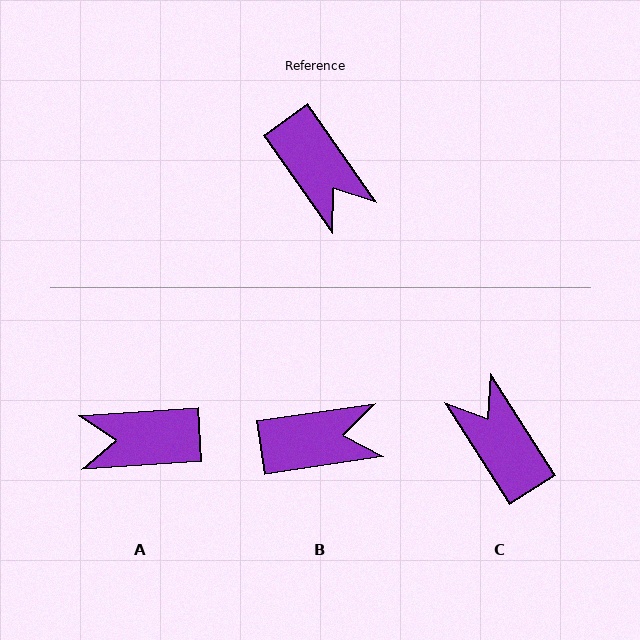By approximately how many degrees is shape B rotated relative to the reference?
Approximately 63 degrees counter-clockwise.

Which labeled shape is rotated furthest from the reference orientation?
C, about 177 degrees away.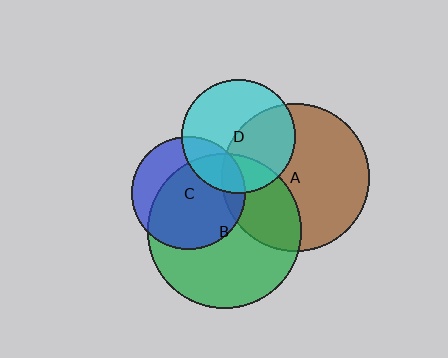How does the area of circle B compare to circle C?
Approximately 1.9 times.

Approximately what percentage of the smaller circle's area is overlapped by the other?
Approximately 10%.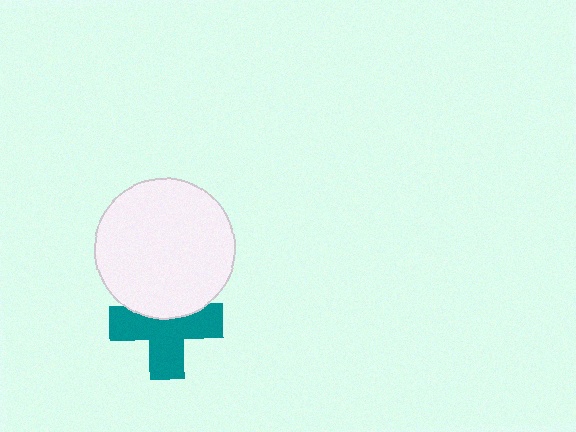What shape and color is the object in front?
The object in front is a white circle.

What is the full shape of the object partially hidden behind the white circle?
The partially hidden object is a teal cross.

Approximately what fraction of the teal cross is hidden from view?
Roughly 33% of the teal cross is hidden behind the white circle.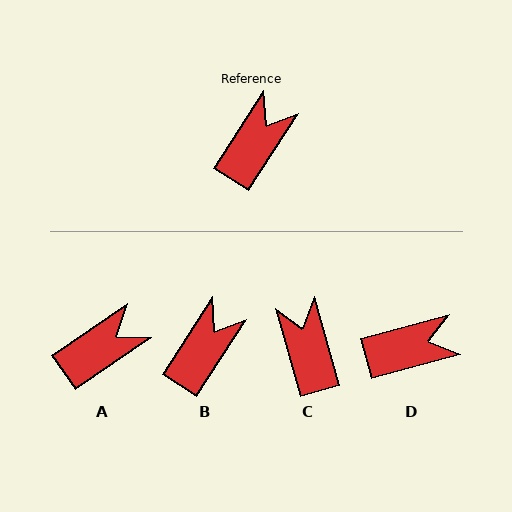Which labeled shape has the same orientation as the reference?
B.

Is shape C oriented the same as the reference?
No, it is off by about 49 degrees.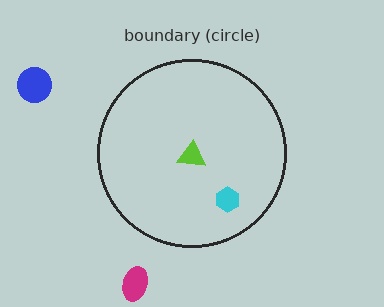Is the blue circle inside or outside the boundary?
Outside.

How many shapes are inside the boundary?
2 inside, 2 outside.